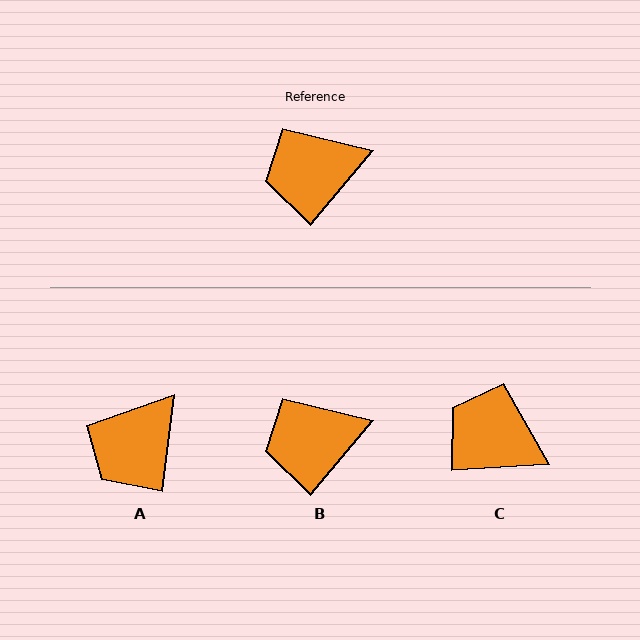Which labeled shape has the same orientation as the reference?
B.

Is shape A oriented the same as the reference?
No, it is off by about 33 degrees.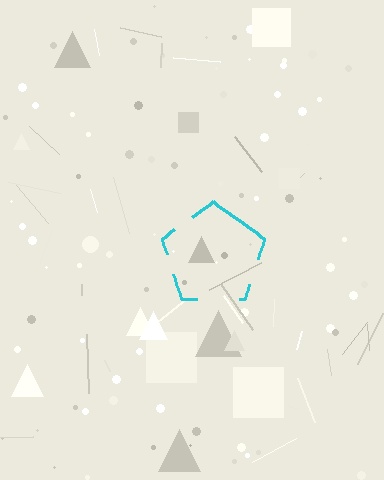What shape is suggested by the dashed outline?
The dashed outline suggests a pentagon.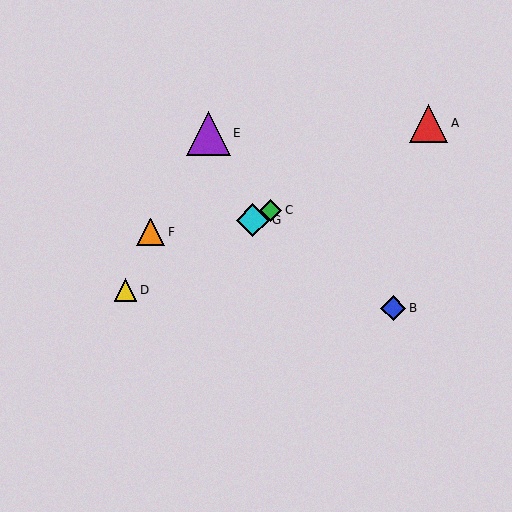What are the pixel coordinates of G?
Object G is at (253, 220).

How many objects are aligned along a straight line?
4 objects (A, C, D, G) are aligned along a straight line.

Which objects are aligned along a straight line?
Objects A, C, D, G are aligned along a straight line.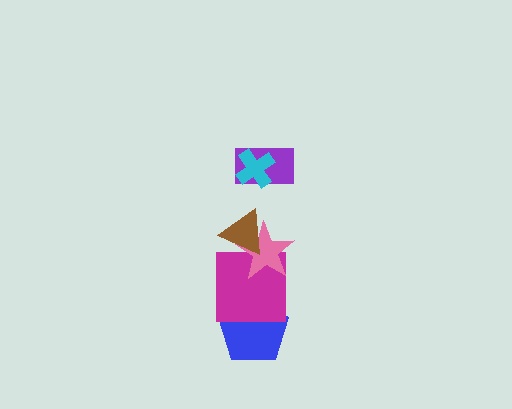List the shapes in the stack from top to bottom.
From top to bottom: the cyan cross, the purple rectangle, the brown triangle, the pink star, the magenta square, the blue pentagon.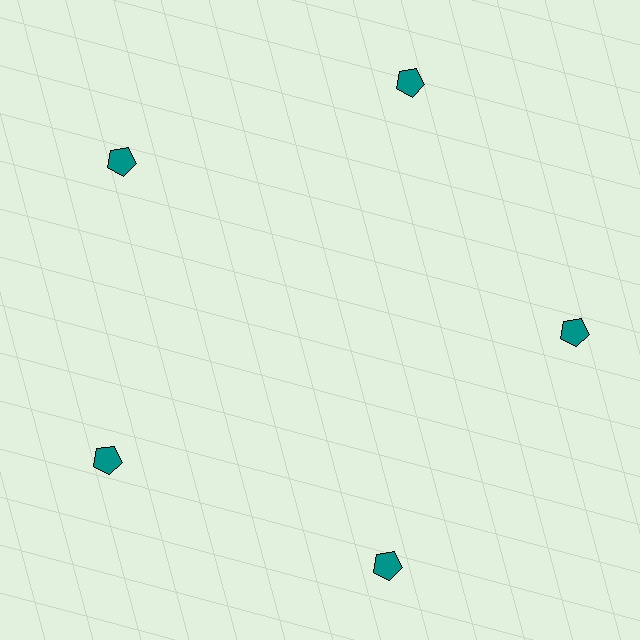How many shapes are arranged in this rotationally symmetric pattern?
There are 5 shapes, arranged in 5 groups of 1.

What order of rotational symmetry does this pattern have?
This pattern has 5-fold rotational symmetry.